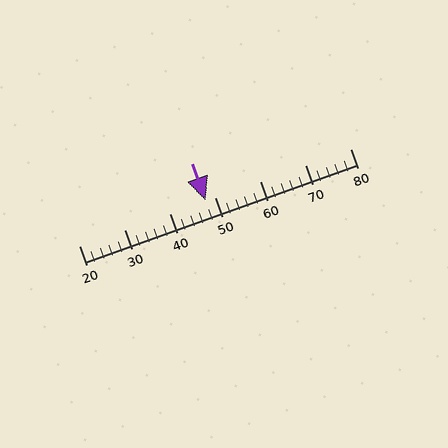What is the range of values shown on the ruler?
The ruler shows values from 20 to 80.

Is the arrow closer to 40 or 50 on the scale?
The arrow is closer to 50.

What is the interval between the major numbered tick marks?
The major tick marks are spaced 10 units apart.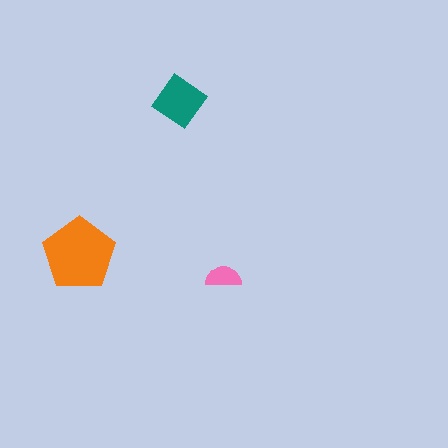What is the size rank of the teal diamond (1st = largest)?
2nd.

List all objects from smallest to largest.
The pink semicircle, the teal diamond, the orange pentagon.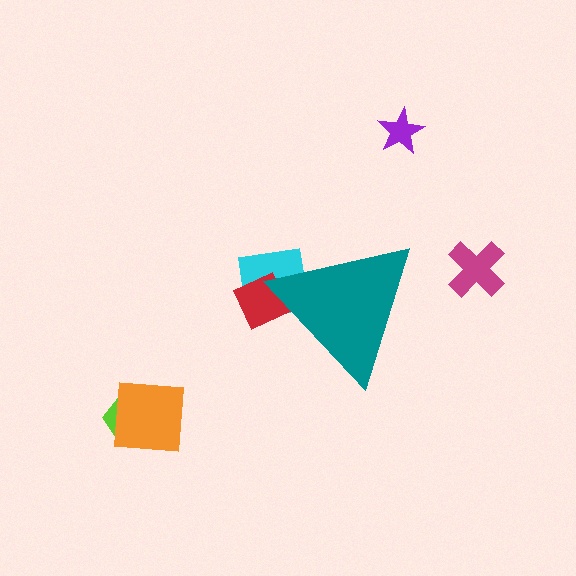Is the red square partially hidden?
Yes, the red square is partially hidden behind the teal triangle.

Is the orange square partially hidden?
No, the orange square is fully visible.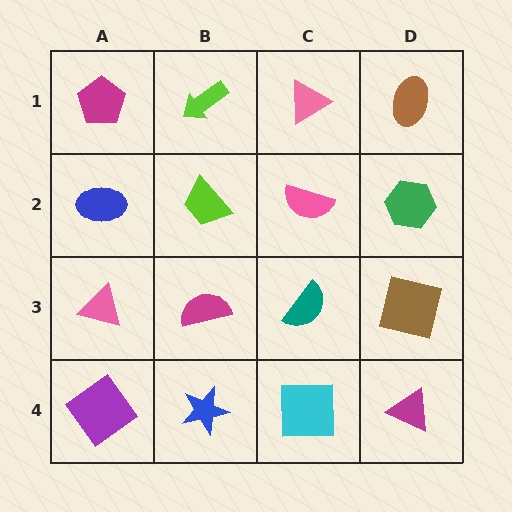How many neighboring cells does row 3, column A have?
3.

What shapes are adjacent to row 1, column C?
A pink semicircle (row 2, column C), a lime arrow (row 1, column B), a brown ellipse (row 1, column D).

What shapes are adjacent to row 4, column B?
A magenta semicircle (row 3, column B), a purple diamond (row 4, column A), a cyan square (row 4, column C).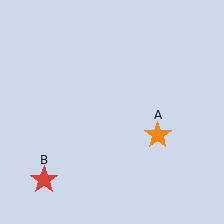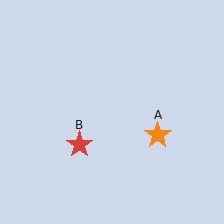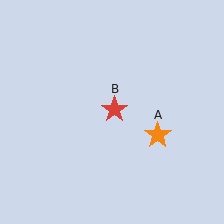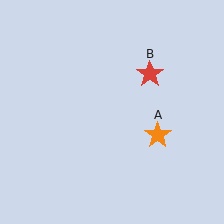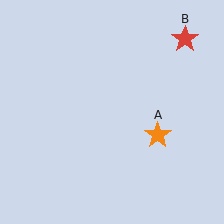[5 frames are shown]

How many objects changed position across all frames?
1 object changed position: red star (object B).